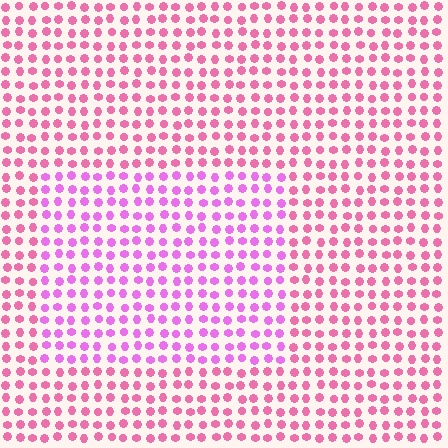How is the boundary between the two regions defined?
The boundary is defined purely by a slight shift in hue (about 32 degrees). Spacing, size, and orientation are identical on both sides.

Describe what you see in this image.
The image is filled with small pink elements in a uniform arrangement. A rectangle-shaped region is visible where the elements are tinted to a slightly different hue, forming a subtle color boundary.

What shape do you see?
I see a rectangle.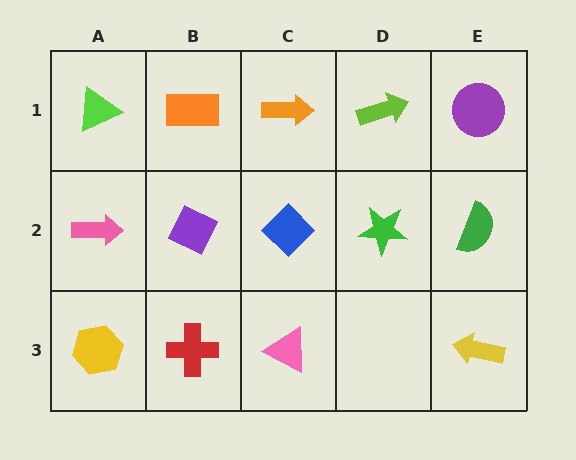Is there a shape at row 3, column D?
No, that cell is empty.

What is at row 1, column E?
A purple circle.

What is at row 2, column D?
A green star.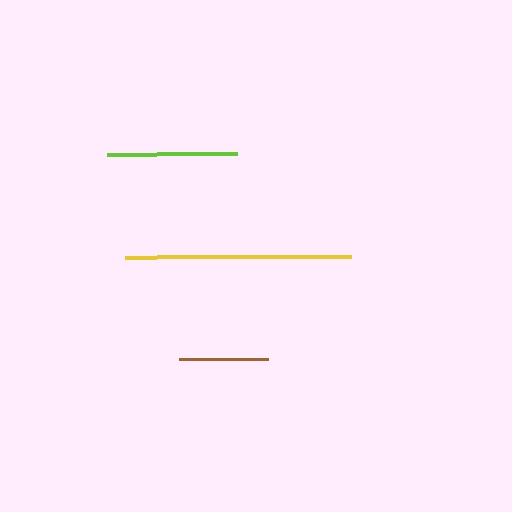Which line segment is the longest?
The yellow line is the longest at approximately 226 pixels.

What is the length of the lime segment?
The lime segment is approximately 130 pixels long.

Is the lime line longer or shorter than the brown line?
The lime line is longer than the brown line.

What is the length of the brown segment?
The brown segment is approximately 89 pixels long.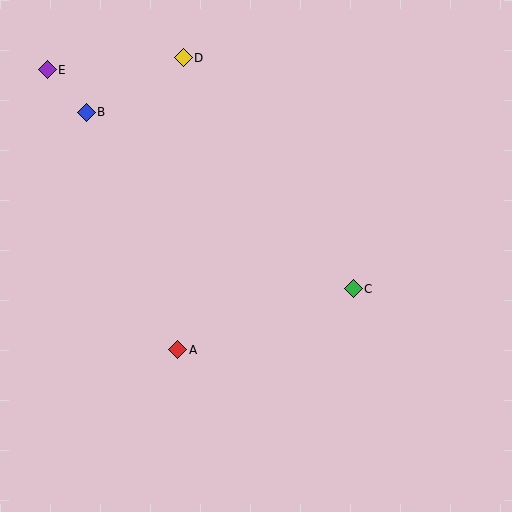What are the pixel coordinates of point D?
Point D is at (183, 58).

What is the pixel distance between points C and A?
The distance between C and A is 186 pixels.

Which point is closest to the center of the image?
Point C at (353, 289) is closest to the center.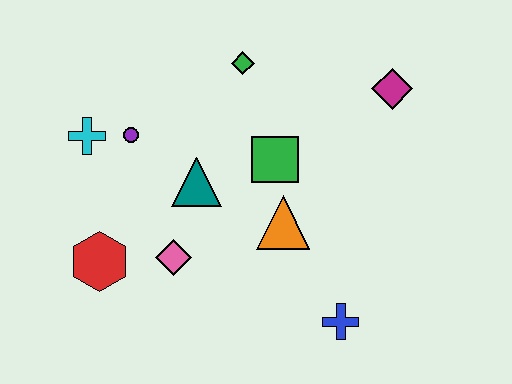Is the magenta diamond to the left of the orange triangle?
No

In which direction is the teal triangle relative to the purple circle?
The teal triangle is to the right of the purple circle.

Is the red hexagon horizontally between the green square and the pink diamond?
No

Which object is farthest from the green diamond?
The blue cross is farthest from the green diamond.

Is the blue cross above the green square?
No